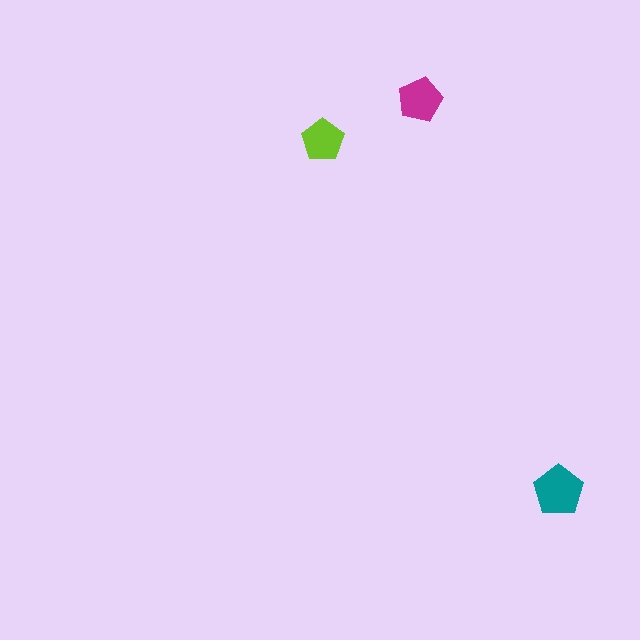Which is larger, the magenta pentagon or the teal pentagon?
The teal one.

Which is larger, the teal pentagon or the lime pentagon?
The teal one.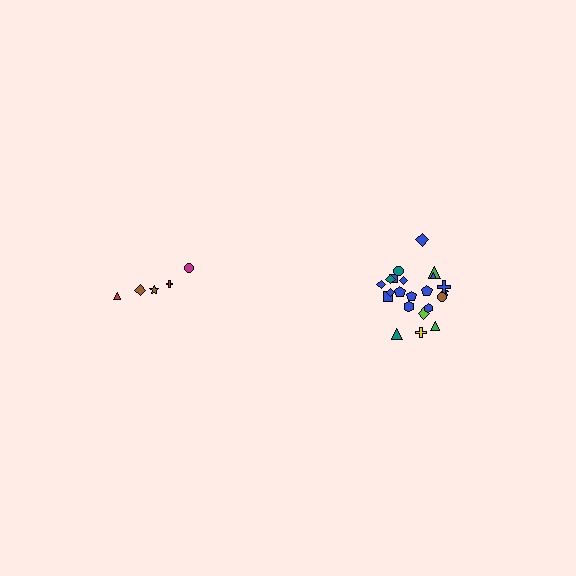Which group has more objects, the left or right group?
The right group.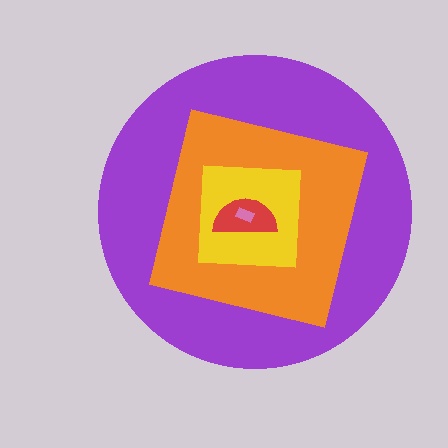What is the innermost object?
The pink rectangle.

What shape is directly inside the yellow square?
The red semicircle.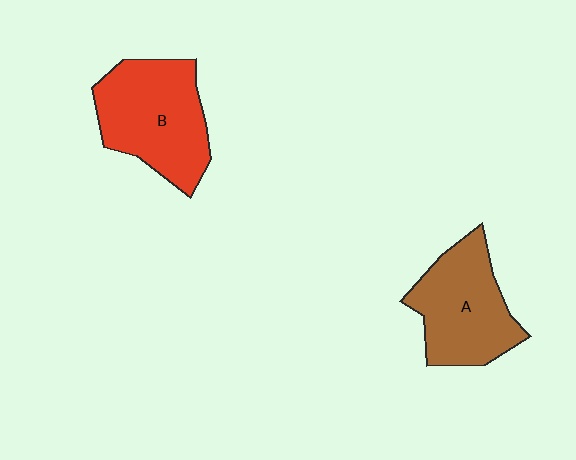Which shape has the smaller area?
Shape A (brown).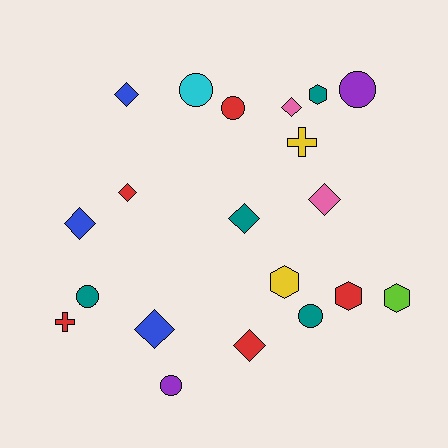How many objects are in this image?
There are 20 objects.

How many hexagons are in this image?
There are 4 hexagons.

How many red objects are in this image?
There are 5 red objects.